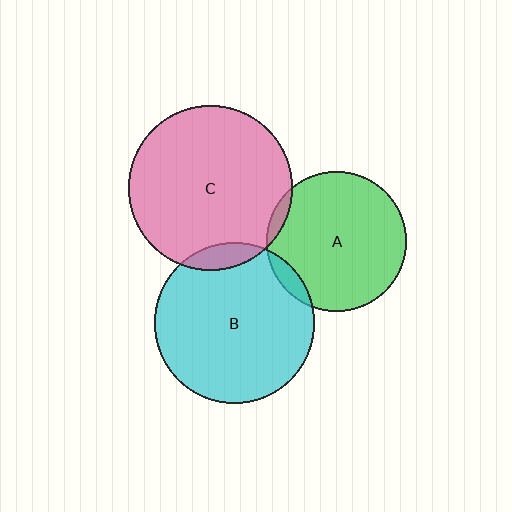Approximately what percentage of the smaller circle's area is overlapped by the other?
Approximately 5%.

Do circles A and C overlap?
Yes.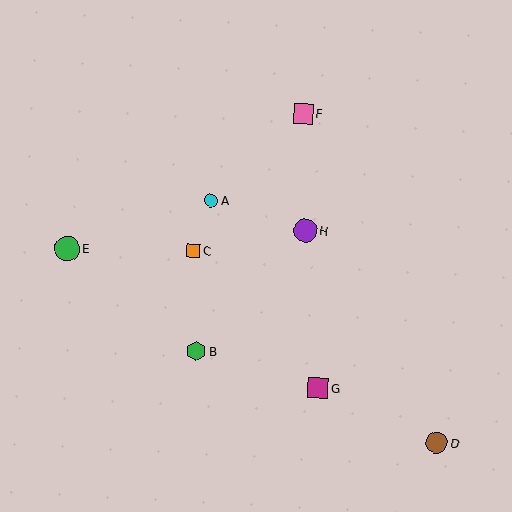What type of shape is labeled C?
Shape C is an orange square.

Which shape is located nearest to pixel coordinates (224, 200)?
The cyan circle (labeled A) at (211, 201) is nearest to that location.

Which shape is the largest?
The green circle (labeled E) is the largest.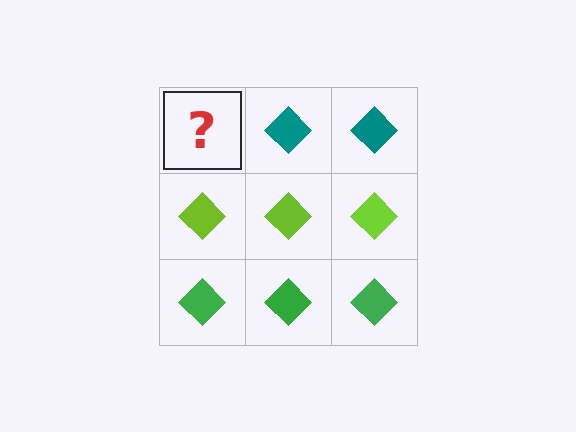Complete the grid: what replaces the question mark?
The question mark should be replaced with a teal diamond.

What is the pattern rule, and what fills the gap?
The rule is that each row has a consistent color. The gap should be filled with a teal diamond.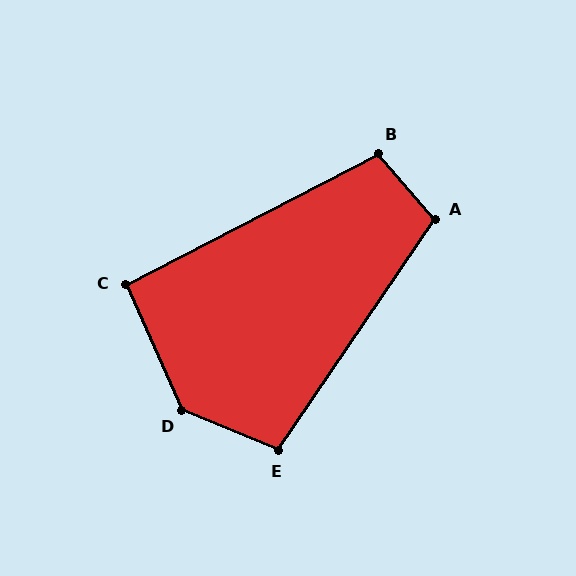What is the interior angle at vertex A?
Approximately 105 degrees (obtuse).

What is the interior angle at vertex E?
Approximately 102 degrees (obtuse).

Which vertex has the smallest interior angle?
C, at approximately 94 degrees.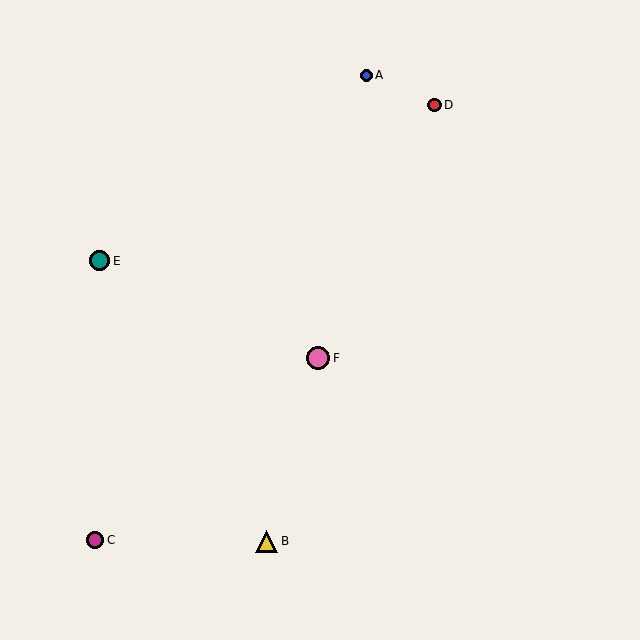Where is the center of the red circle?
The center of the red circle is at (435, 105).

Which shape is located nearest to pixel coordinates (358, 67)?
The blue circle (labeled A) at (366, 75) is nearest to that location.